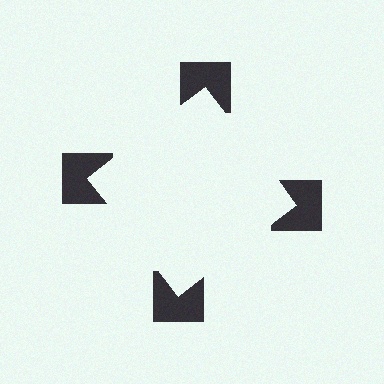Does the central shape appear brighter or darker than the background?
It typically appears slightly brighter than the background, even though no actual brightness change is drawn.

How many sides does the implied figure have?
4 sides.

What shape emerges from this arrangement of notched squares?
An illusory square — its edges are inferred from the aligned wedge cuts in the notched squares, not physically drawn.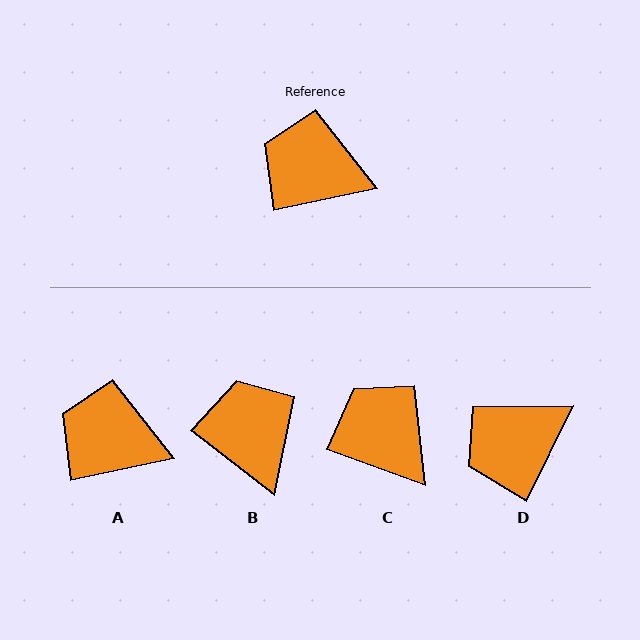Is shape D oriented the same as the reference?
No, it is off by about 52 degrees.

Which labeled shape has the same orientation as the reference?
A.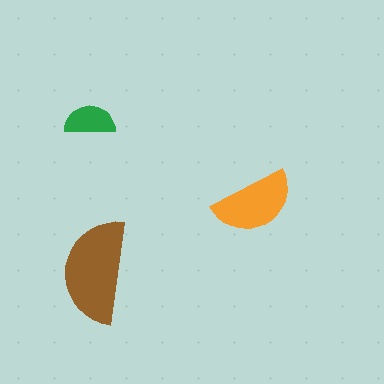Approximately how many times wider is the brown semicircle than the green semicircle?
About 2 times wider.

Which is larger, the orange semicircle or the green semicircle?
The orange one.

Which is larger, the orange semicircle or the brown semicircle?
The brown one.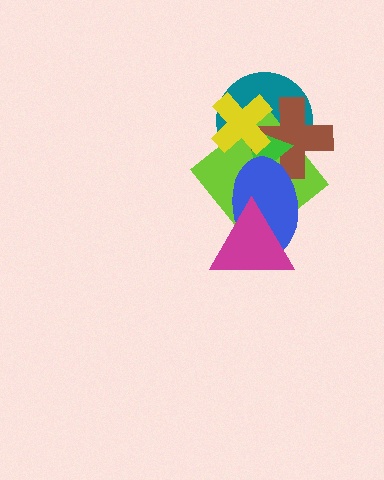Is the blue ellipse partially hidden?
Yes, it is partially covered by another shape.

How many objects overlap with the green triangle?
5 objects overlap with the green triangle.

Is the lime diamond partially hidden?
Yes, it is partially covered by another shape.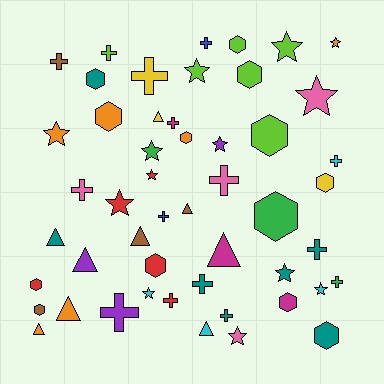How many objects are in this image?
There are 50 objects.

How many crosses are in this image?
There are 15 crosses.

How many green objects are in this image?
There are 3 green objects.